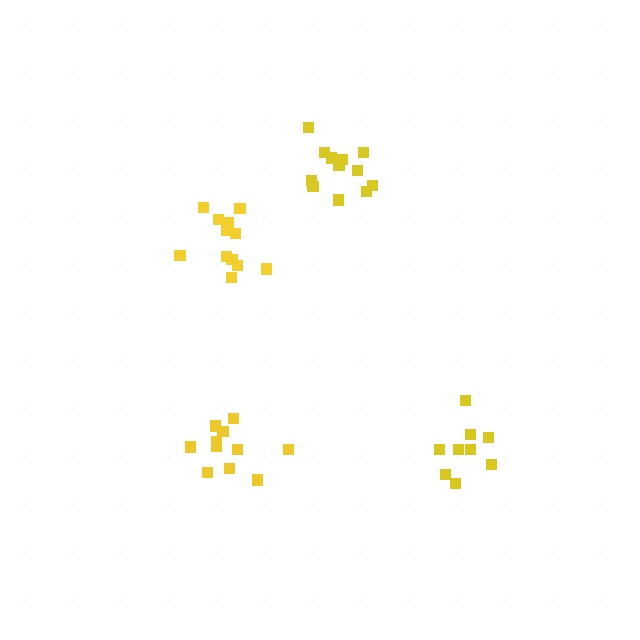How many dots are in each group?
Group 1: 9 dots, Group 2: 12 dots, Group 3: 12 dots, Group 4: 11 dots (44 total).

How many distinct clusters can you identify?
There are 4 distinct clusters.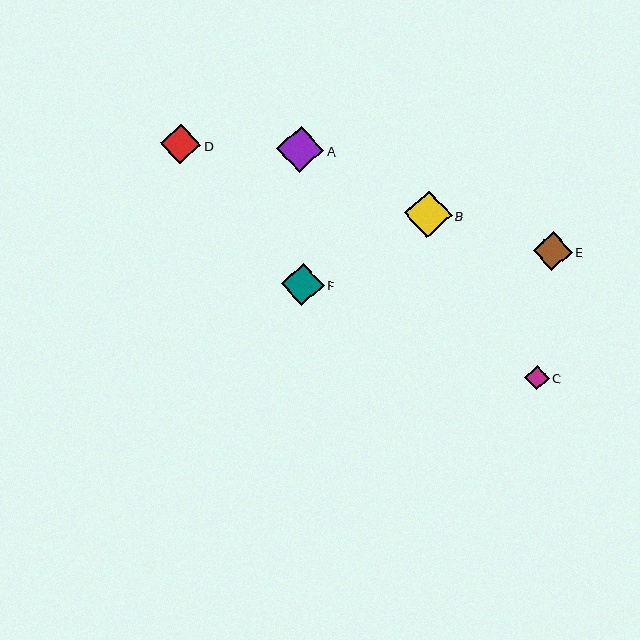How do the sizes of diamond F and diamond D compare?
Diamond F and diamond D are approximately the same size.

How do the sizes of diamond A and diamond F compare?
Diamond A and diamond F are approximately the same size.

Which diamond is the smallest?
Diamond C is the smallest with a size of approximately 24 pixels.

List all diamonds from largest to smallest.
From largest to smallest: B, A, F, D, E, C.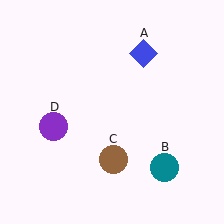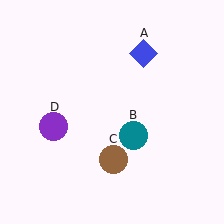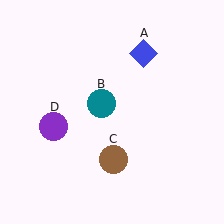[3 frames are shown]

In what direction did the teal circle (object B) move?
The teal circle (object B) moved up and to the left.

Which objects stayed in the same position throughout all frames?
Blue diamond (object A) and brown circle (object C) and purple circle (object D) remained stationary.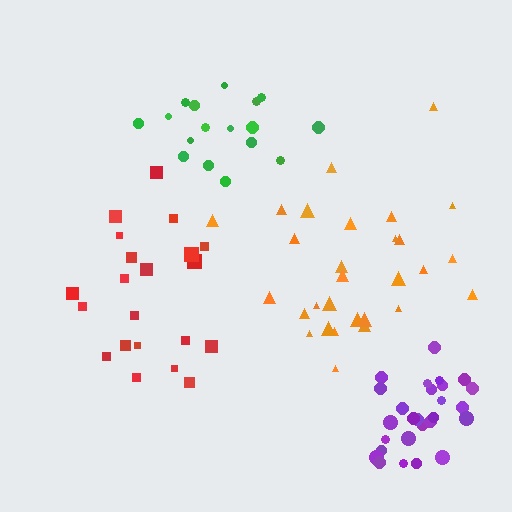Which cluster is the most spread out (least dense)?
Red.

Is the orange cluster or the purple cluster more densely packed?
Purple.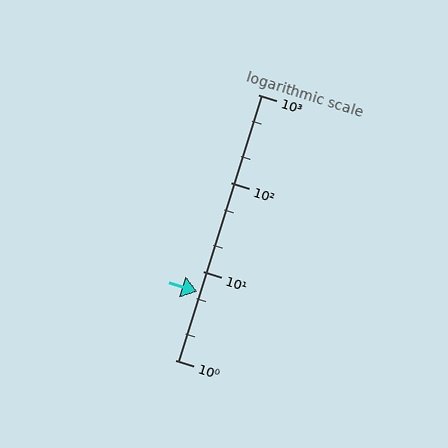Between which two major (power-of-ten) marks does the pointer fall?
The pointer is between 1 and 10.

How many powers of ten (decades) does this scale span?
The scale spans 3 decades, from 1 to 1000.